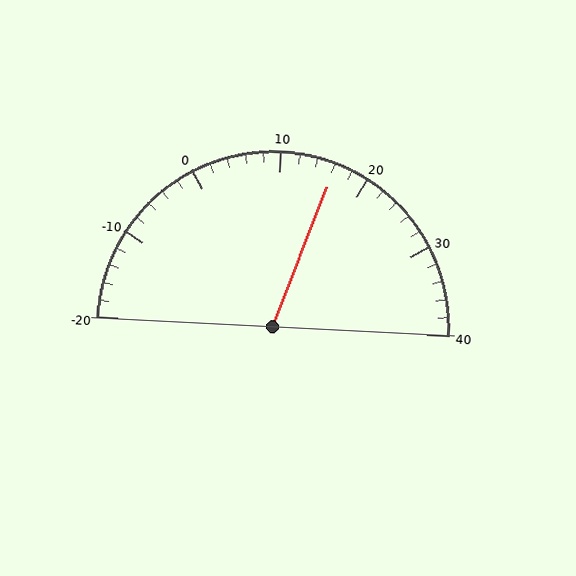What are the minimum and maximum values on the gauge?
The gauge ranges from -20 to 40.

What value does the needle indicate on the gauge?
The needle indicates approximately 16.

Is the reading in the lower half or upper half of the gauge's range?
The reading is in the upper half of the range (-20 to 40).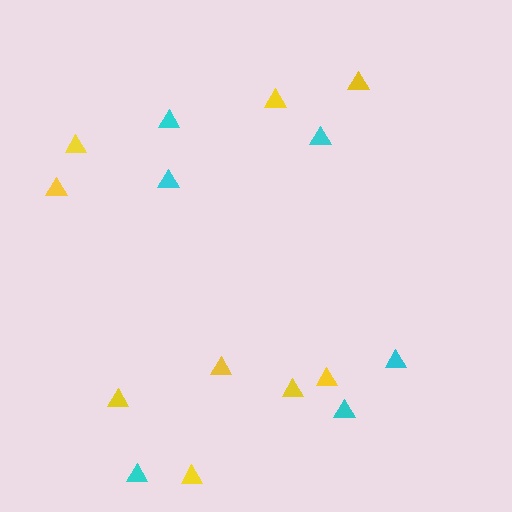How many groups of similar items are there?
There are 2 groups: one group of cyan triangles (6) and one group of yellow triangles (9).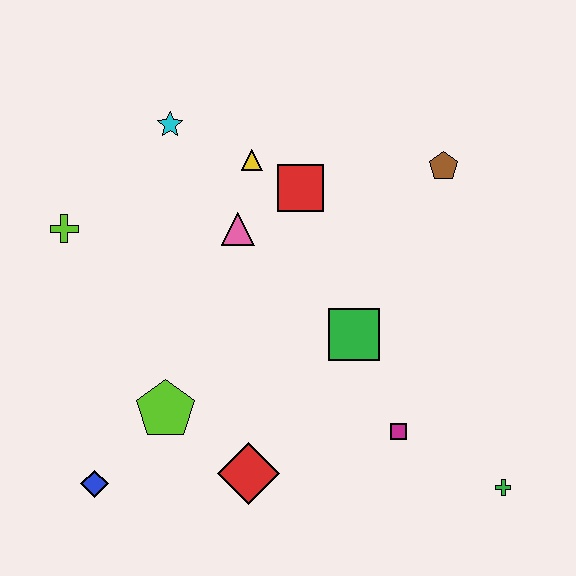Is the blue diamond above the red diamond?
No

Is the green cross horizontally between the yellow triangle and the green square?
No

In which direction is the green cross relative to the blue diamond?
The green cross is to the right of the blue diamond.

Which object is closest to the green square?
The magenta square is closest to the green square.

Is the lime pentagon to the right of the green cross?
No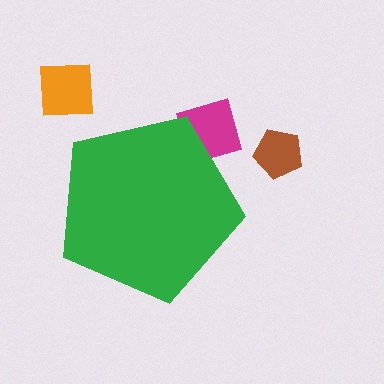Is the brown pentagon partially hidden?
No, the brown pentagon is fully visible.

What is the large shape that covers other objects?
A green pentagon.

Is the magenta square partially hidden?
Yes, the magenta square is partially hidden behind the green pentagon.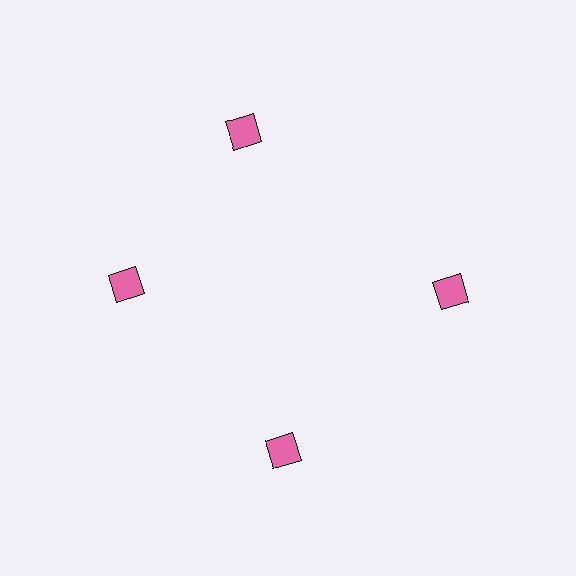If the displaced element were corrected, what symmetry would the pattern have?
It would have 4-fold rotational symmetry — the pattern would map onto itself every 90 degrees.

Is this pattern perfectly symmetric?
No. The 4 pink squares are arranged in a ring, but one element near the 12 o'clock position is rotated out of alignment along the ring, breaking the 4-fold rotational symmetry.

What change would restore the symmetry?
The symmetry would be restored by rotating it back into even spacing with its neighbors so that all 4 squares sit at equal angles and equal distance from the center.